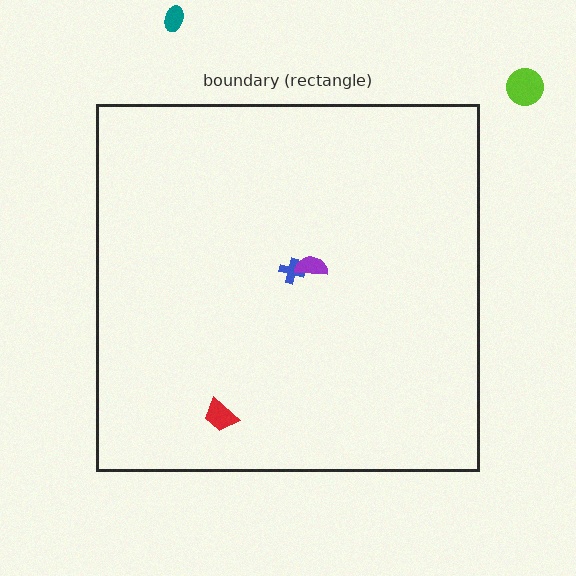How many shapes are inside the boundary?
3 inside, 2 outside.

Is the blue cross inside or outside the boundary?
Inside.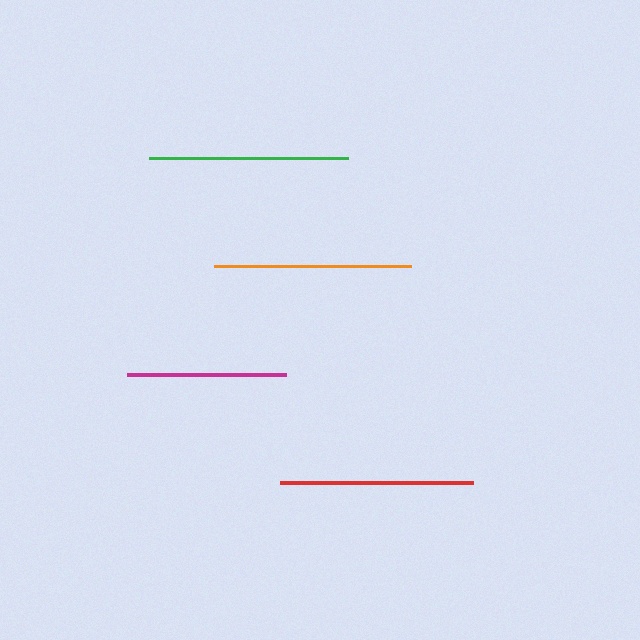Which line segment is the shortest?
The magenta line is the shortest at approximately 160 pixels.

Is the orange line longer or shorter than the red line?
The orange line is longer than the red line.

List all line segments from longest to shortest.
From longest to shortest: green, orange, red, magenta.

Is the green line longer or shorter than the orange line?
The green line is longer than the orange line.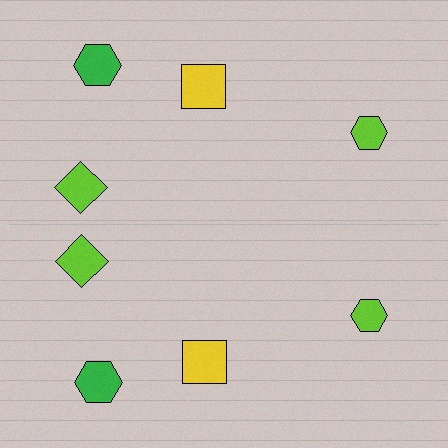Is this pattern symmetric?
Yes, this pattern has bilateral (reflection) symmetry.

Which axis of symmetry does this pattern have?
The pattern has a horizontal axis of symmetry running through the center of the image.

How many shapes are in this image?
There are 8 shapes in this image.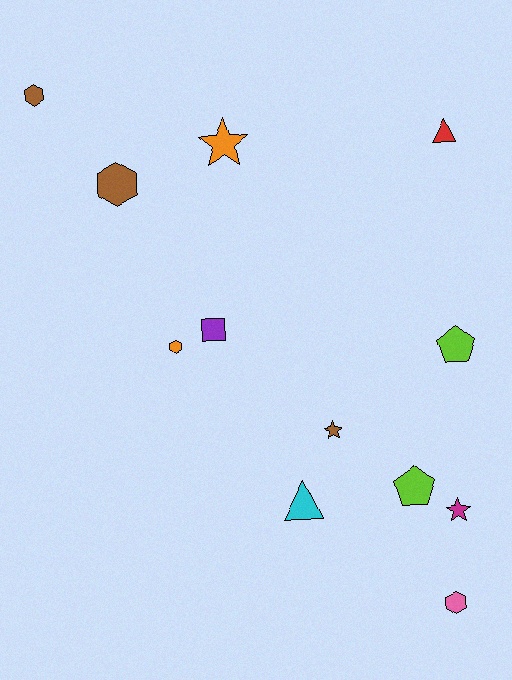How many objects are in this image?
There are 12 objects.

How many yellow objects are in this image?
There are no yellow objects.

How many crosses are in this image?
There are no crosses.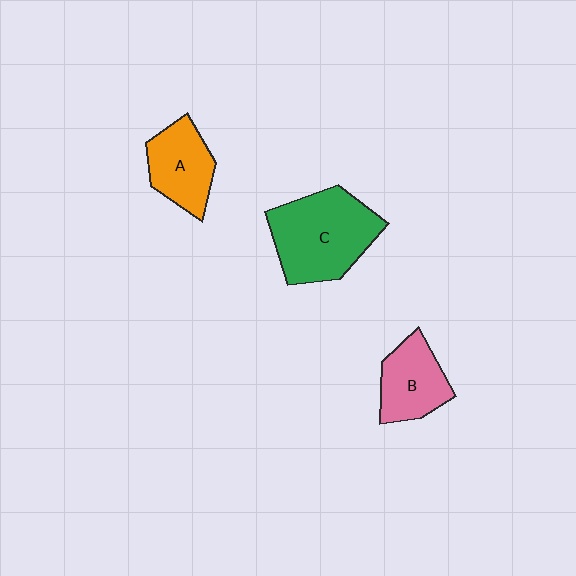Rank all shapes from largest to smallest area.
From largest to smallest: C (green), A (orange), B (pink).